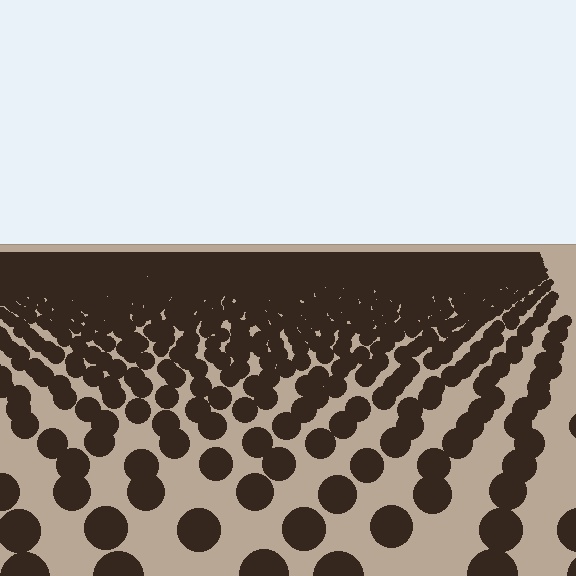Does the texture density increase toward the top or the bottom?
Density increases toward the top.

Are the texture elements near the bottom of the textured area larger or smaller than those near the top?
Larger. Near the bottom, elements are closer to the viewer and appear at a bigger on-screen size.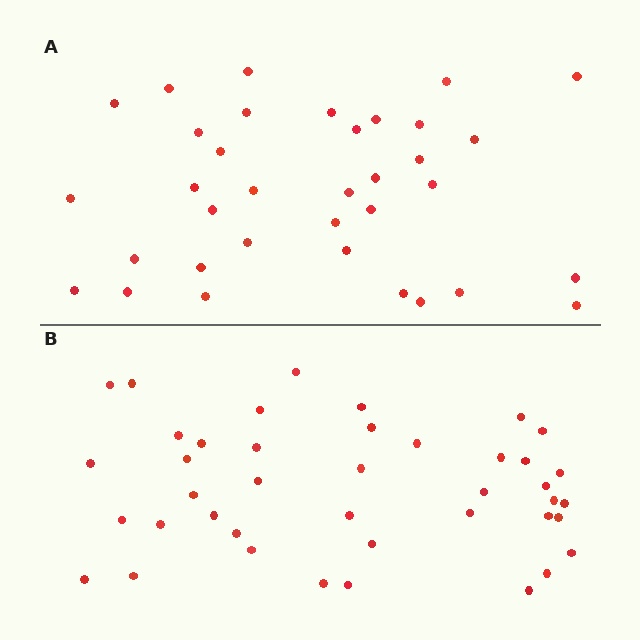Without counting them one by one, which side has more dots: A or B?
Region B (the bottom region) has more dots.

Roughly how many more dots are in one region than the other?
Region B has about 6 more dots than region A.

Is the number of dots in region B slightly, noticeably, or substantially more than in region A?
Region B has only slightly more — the two regions are fairly close. The ratio is roughly 1.2 to 1.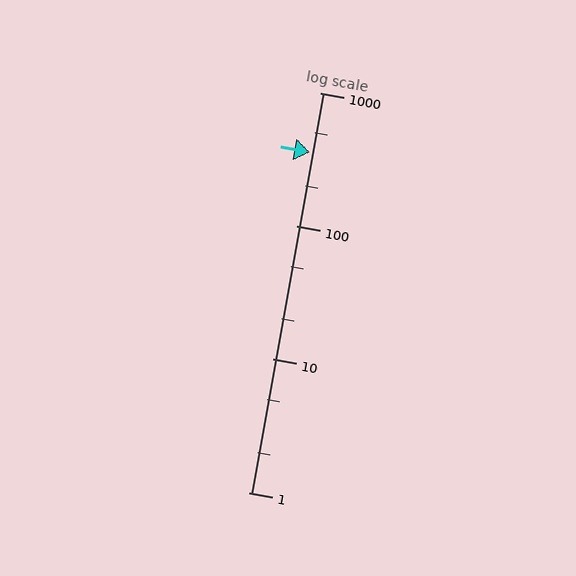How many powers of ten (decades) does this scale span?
The scale spans 3 decades, from 1 to 1000.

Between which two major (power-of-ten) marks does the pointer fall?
The pointer is between 100 and 1000.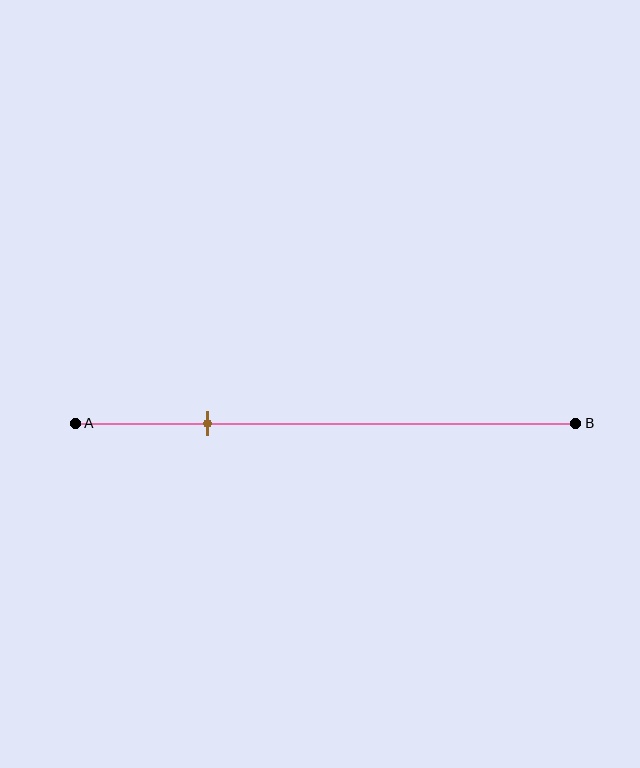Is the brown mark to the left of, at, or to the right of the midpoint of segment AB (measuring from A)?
The brown mark is to the left of the midpoint of segment AB.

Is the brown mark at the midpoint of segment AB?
No, the mark is at about 25% from A, not at the 50% midpoint.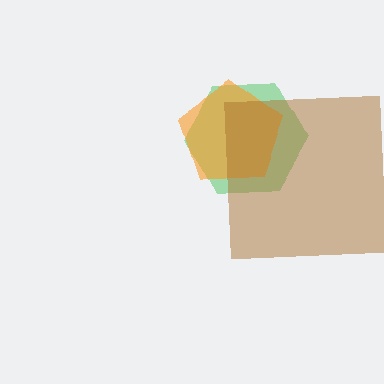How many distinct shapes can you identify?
There are 3 distinct shapes: a green hexagon, an orange pentagon, a brown square.